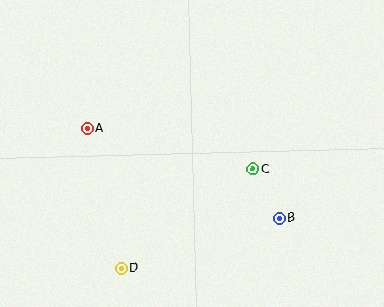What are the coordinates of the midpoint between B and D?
The midpoint between B and D is at (200, 243).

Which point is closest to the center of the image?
Point C at (253, 169) is closest to the center.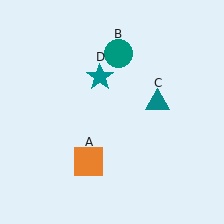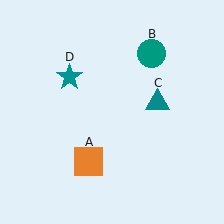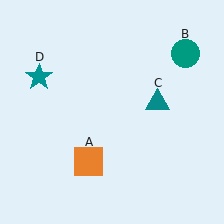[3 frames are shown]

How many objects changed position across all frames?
2 objects changed position: teal circle (object B), teal star (object D).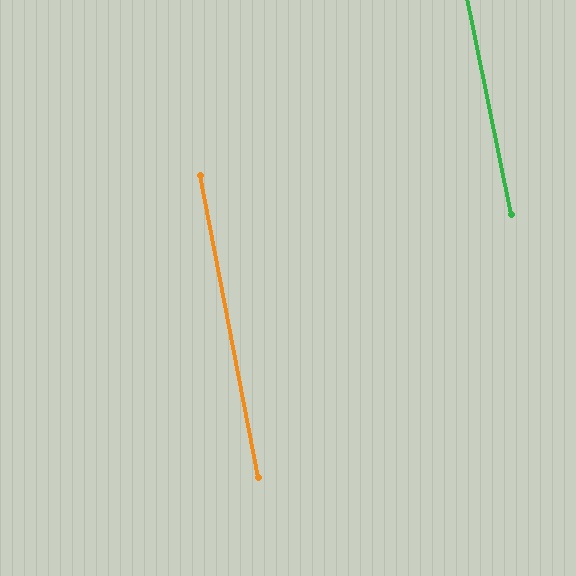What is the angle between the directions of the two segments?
Approximately 1 degree.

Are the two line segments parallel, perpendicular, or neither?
Parallel — their directions differ by only 0.6°.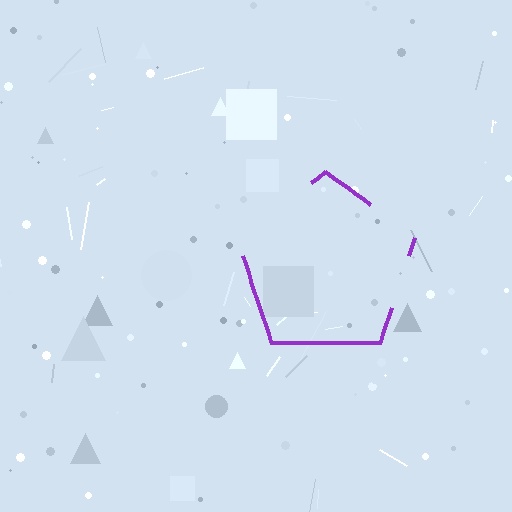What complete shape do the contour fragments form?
The contour fragments form a pentagon.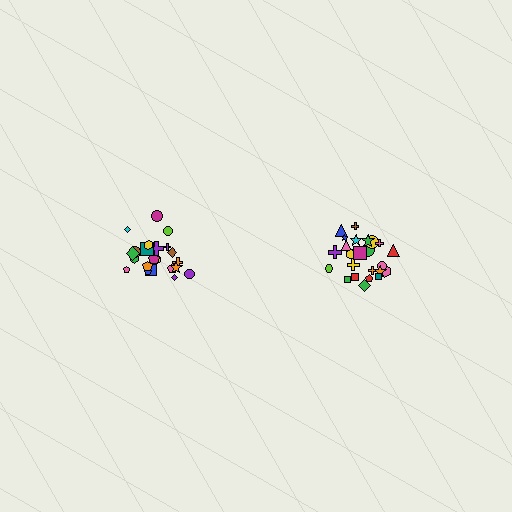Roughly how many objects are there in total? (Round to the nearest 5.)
Roughly 45 objects in total.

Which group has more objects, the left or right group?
The right group.